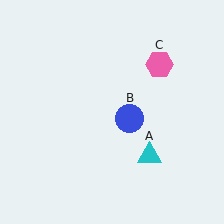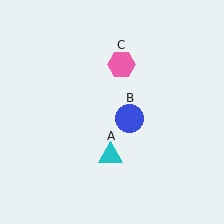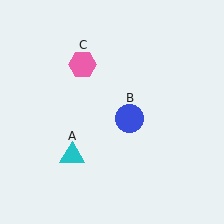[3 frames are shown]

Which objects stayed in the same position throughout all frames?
Blue circle (object B) remained stationary.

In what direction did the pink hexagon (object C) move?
The pink hexagon (object C) moved left.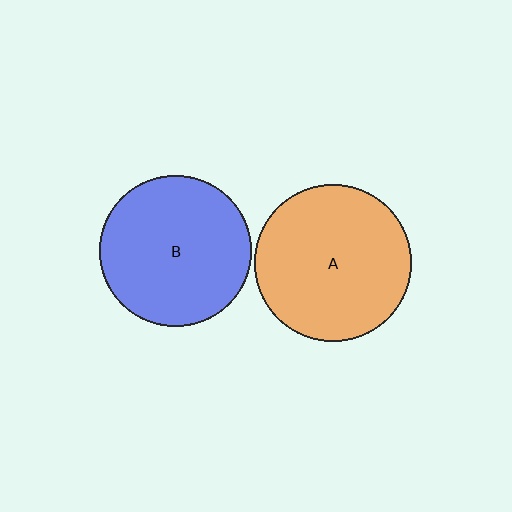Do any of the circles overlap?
No, none of the circles overlap.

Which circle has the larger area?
Circle A (orange).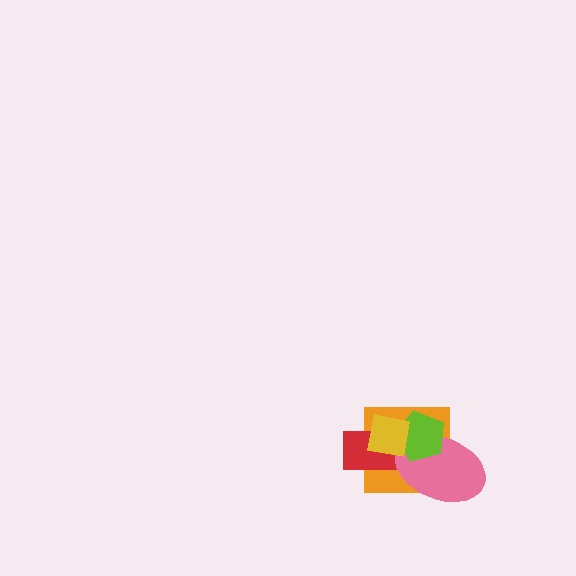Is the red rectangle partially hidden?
Yes, it is partially covered by another shape.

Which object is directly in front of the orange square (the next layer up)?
The red rectangle is directly in front of the orange square.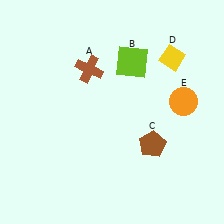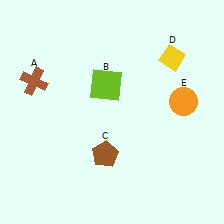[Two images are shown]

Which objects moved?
The objects that moved are: the brown cross (A), the lime square (B), the brown pentagon (C).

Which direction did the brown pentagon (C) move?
The brown pentagon (C) moved left.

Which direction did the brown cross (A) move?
The brown cross (A) moved left.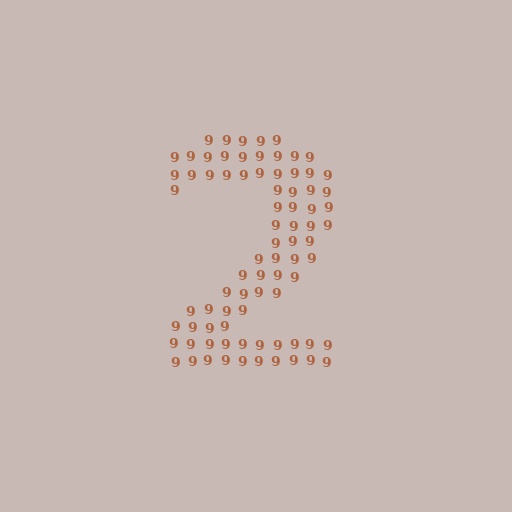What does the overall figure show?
The overall figure shows the digit 2.